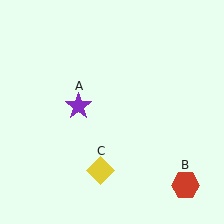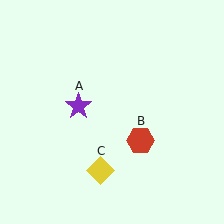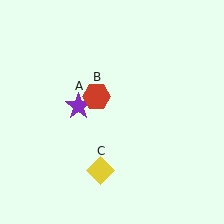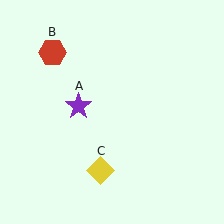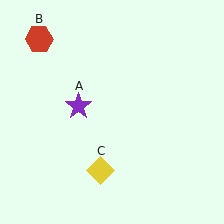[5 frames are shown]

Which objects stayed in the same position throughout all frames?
Purple star (object A) and yellow diamond (object C) remained stationary.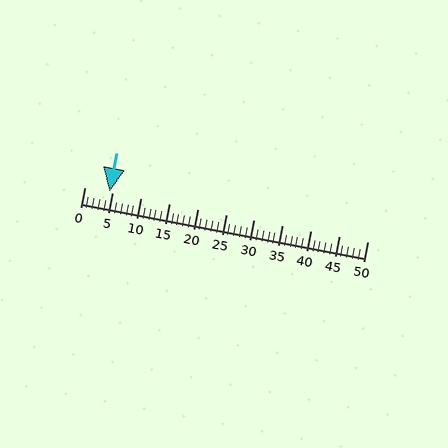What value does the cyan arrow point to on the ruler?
The cyan arrow points to approximately 4.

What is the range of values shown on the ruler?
The ruler shows values from 0 to 50.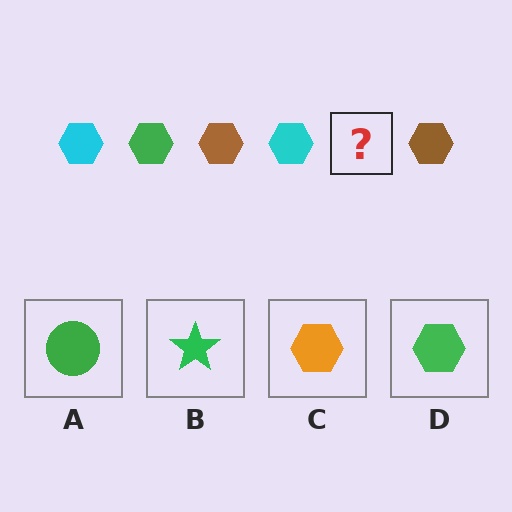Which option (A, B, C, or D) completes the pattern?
D.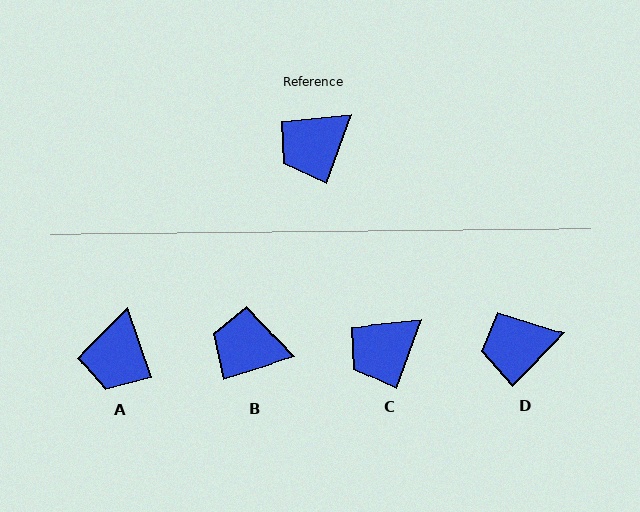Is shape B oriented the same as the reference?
No, it is off by about 53 degrees.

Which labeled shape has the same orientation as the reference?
C.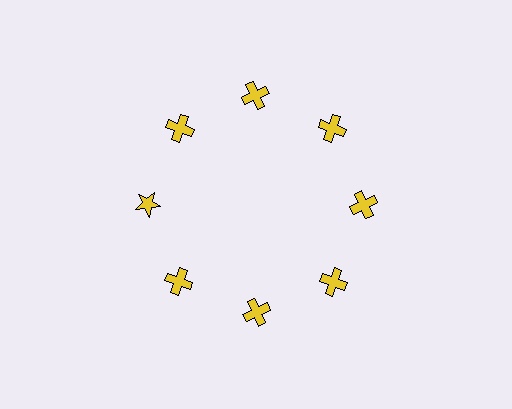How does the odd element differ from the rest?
It has a different shape: star instead of cross.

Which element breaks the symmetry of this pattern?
The yellow star at roughly the 9 o'clock position breaks the symmetry. All other shapes are yellow crosses.